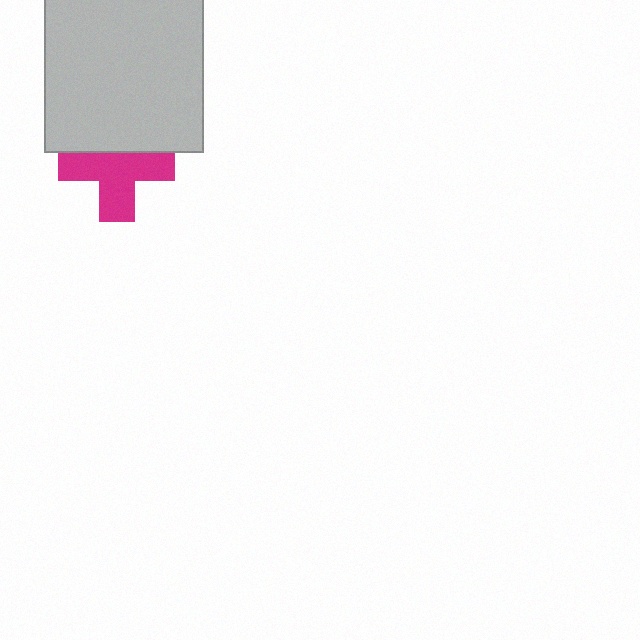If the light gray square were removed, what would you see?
You would see the complete magenta cross.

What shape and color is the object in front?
The object in front is a light gray square.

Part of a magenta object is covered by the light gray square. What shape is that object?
It is a cross.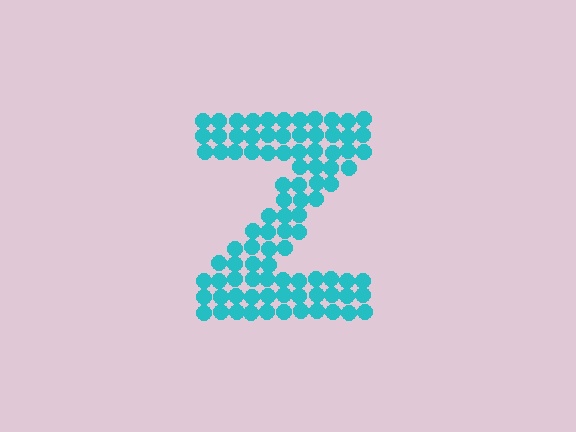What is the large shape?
The large shape is the letter Z.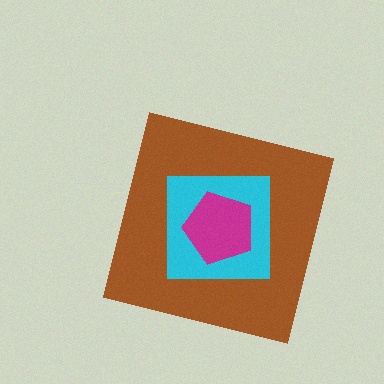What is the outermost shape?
The brown square.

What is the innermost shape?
The magenta pentagon.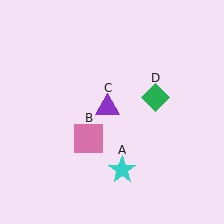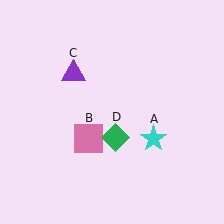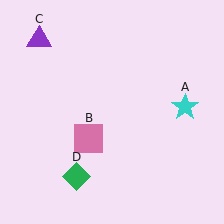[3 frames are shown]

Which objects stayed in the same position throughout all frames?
Pink square (object B) remained stationary.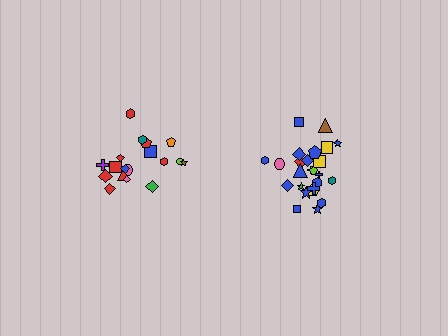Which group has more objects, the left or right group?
The right group.